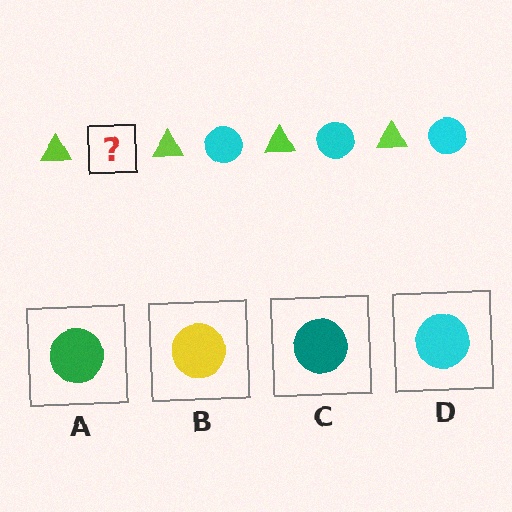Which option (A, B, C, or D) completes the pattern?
D.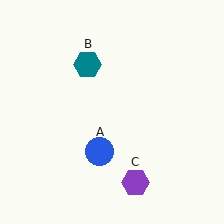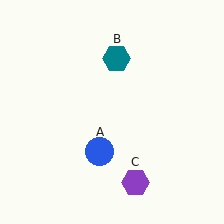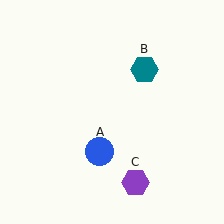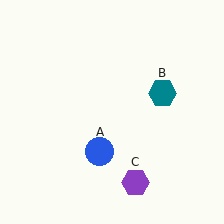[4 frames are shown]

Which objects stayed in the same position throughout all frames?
Blue circle (object A) and purple hexagon (object C) remained stationary.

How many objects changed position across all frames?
1 object changed position: teal hexagon (object B).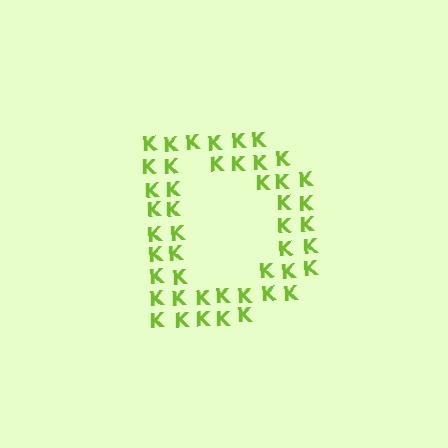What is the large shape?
The large shape is the letter D.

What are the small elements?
The small elements are letter K's.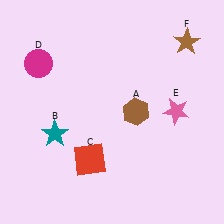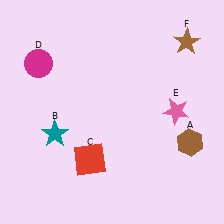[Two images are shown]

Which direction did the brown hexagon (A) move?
The brown hexagon (A) moved right.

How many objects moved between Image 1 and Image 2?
1 object moved between the two images.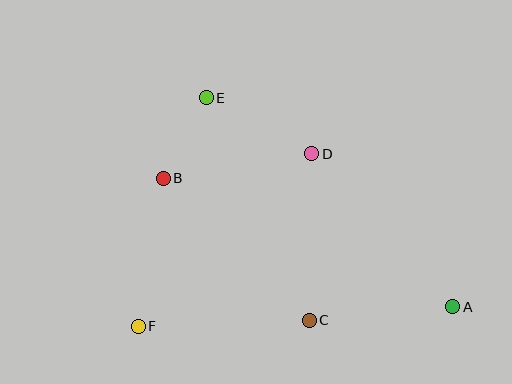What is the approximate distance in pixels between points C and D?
The distance between C and D is approximately 167 pixels.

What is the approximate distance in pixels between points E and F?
The distance between E and F is approximately 239 pixels.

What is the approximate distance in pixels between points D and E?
The distance between D and E is approximately 119 pixels.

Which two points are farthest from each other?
Points A and E are farthest from each other.